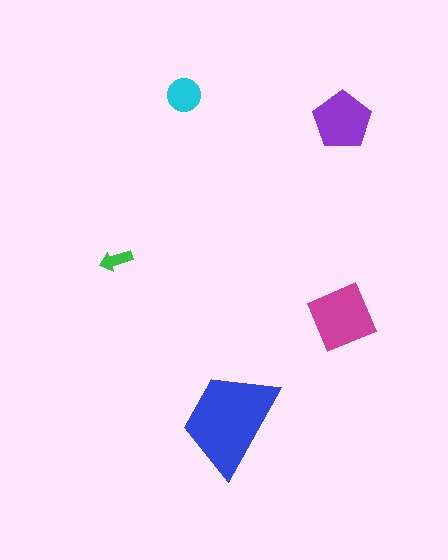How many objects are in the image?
There are 5 objects in the image.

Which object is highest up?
The cyan circle is topmost.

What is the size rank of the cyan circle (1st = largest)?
4th.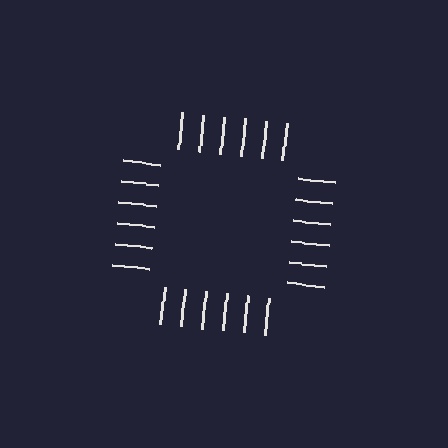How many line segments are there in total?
24 — 6 along each of the 4 edges.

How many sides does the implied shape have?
4 sides — the line-ends trace a square.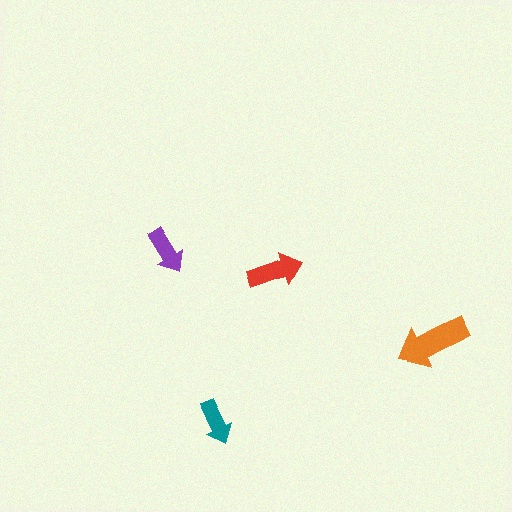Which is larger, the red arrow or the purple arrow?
The red one.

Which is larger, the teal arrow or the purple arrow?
The purple one.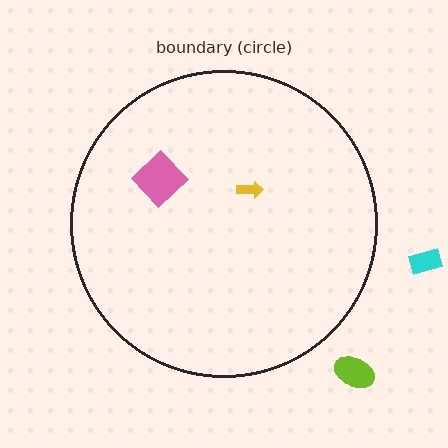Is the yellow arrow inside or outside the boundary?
Inside.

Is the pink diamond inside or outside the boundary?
Inside.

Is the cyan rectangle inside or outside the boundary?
Outside.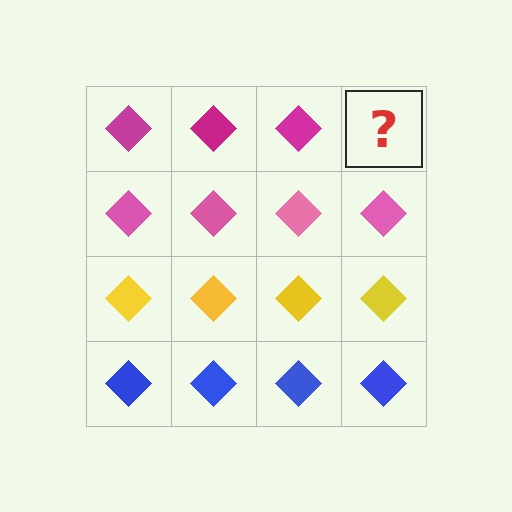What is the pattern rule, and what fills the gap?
The rule is that each row has a consistent color. The gap should be filled with a magenta diamond.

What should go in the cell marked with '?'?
The missing cell should contain a magenta diamond.